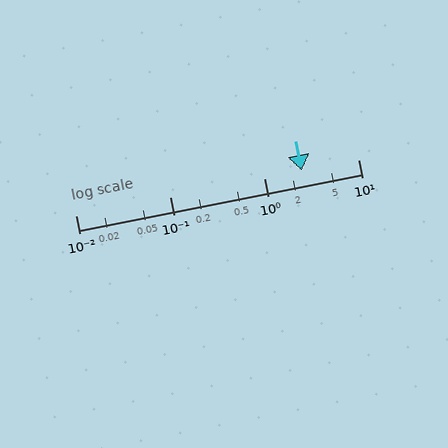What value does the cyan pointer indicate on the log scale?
The pointer indicates approximately 2.5.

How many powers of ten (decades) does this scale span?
The scale spans 3 decades, from 0.01 to 10.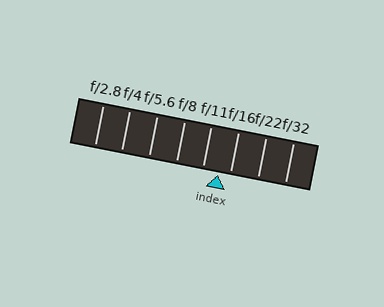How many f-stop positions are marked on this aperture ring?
There are 8 f-stop positions marked.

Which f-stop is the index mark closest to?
The index mark is closest to f/16.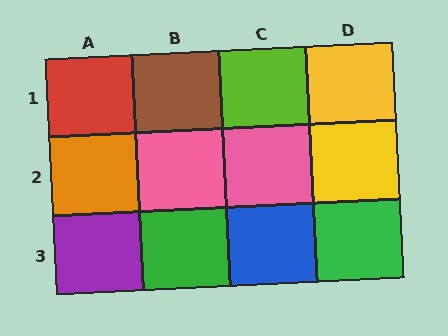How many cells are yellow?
2 cells are yellow.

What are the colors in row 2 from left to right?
Orange, pink, pink, yellow.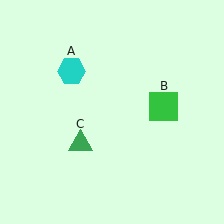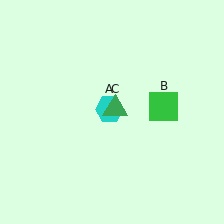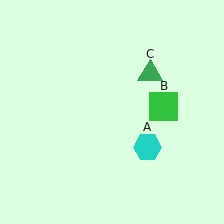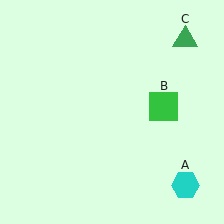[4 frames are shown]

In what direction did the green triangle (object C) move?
The green triangle (object C) moved up and to the right.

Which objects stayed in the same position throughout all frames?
Green square (object B) remained stationary.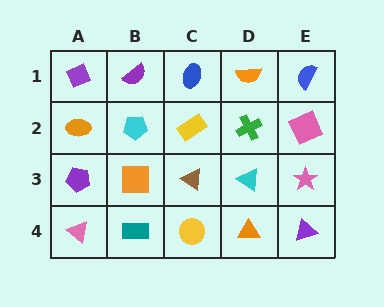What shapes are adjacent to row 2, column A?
A purple diamond (row 1, column A), a purple pentagon (row 3, column A), a cyan pentagon (row 2, column B).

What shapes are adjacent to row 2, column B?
A purple semicircle (row 1, column B), an orange square (row 3, column B), an orange ellipse (row 2, column A), a yellow rectangle (row 2, column C).